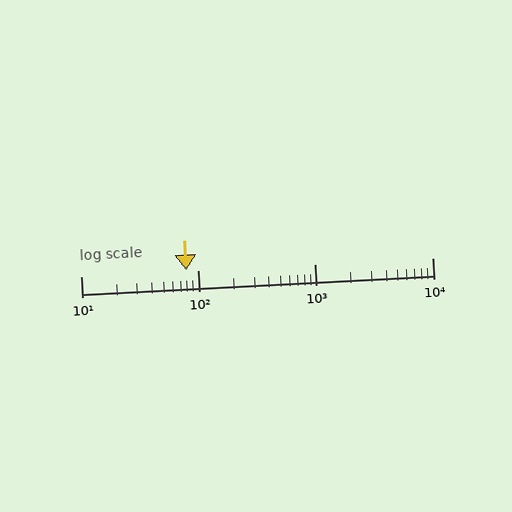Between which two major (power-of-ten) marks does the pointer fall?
The pointer is between 10 and 100.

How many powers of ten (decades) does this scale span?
The scale spans 3 decades, from 10 to 10000.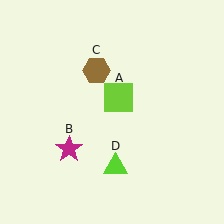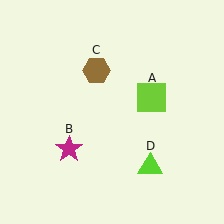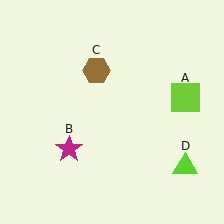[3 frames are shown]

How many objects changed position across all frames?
2 objects changed position: lime square (object A), lime triangle (object D).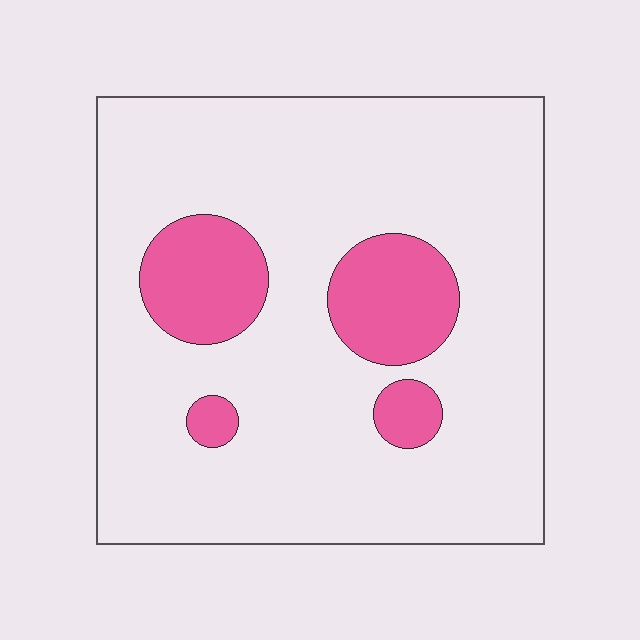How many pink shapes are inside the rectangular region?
4.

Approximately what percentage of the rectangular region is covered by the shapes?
Approximately 15%.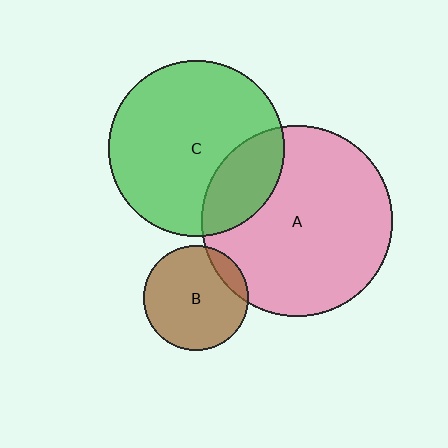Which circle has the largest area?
Circle A (pink).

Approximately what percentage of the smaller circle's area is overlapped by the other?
Approximately 10%.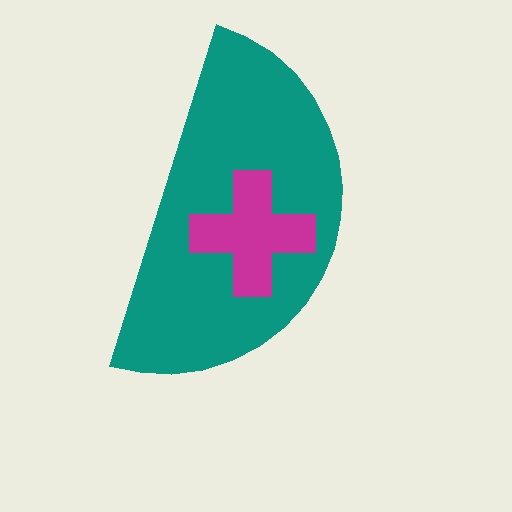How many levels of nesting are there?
2.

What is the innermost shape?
The magenta cross.